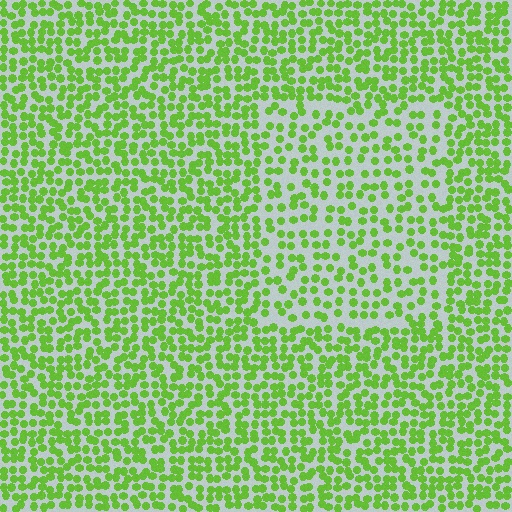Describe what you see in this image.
The image contains small lime elements arranged at two different densities. A rectangle-shaped region is visible where the elements are less densely packed than the surrounding area.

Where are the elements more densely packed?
The elements are more densely packed outside the rectangle boundary.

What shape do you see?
I see a rectangle.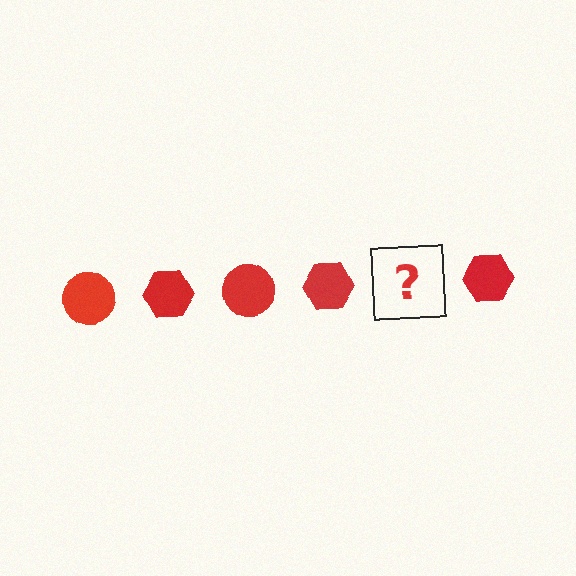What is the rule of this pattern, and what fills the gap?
The rule is that the pattern cycles through circle, hexagon shapes in red. The gap should be filled with a red circle.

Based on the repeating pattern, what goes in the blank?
The blank should be a red circle.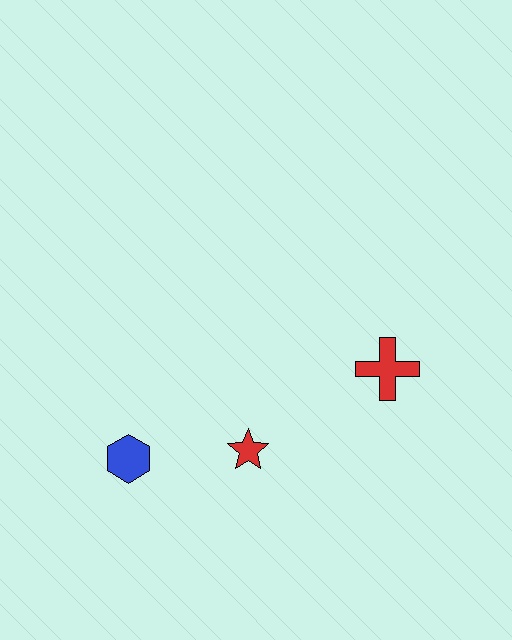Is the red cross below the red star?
No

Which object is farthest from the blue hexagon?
The red cross is farthest from the blue hexagon.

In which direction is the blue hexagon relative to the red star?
The blue hexagon is to the left of the red star.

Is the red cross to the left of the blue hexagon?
No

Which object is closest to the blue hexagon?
The red star is closest to the blue hexagon.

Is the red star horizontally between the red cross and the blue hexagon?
Yes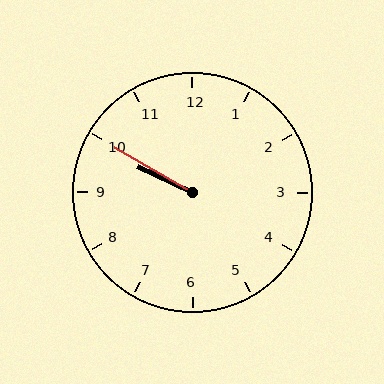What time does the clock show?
9:50.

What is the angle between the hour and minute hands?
Approximately 5 degrees.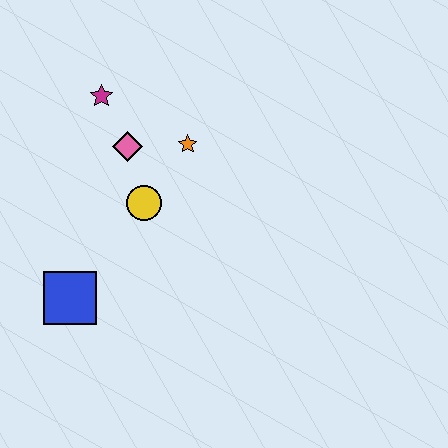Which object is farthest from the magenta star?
The blue square is farthest from the magenta star.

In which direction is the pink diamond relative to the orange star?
The pink diamond is to the left of the orange star.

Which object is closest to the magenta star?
The pink diamond is closest to the magenta star.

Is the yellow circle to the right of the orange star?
No